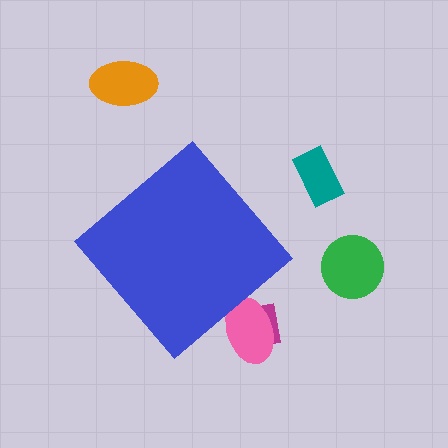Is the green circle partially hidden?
No, the green circle is fully visible.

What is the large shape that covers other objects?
A blue diamond.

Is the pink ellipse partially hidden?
Yes, the pink ellipse is partially hidden behind the blue diamond.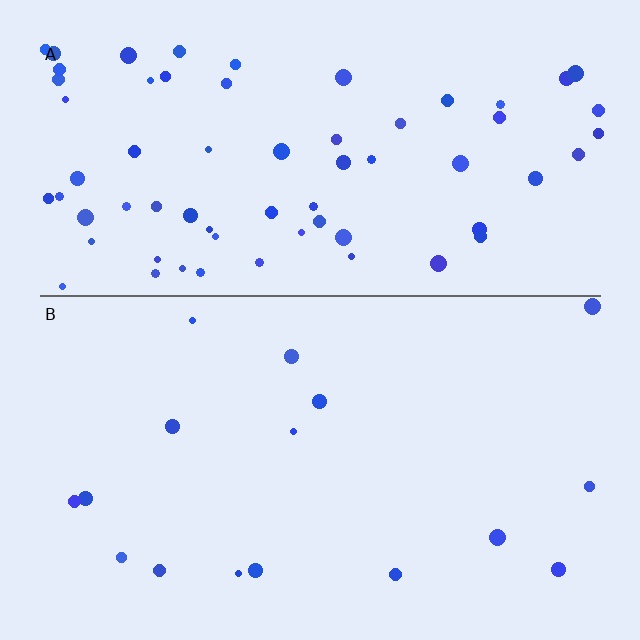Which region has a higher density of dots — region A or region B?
A (the top).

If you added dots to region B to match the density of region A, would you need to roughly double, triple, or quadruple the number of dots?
Approximately quadruple.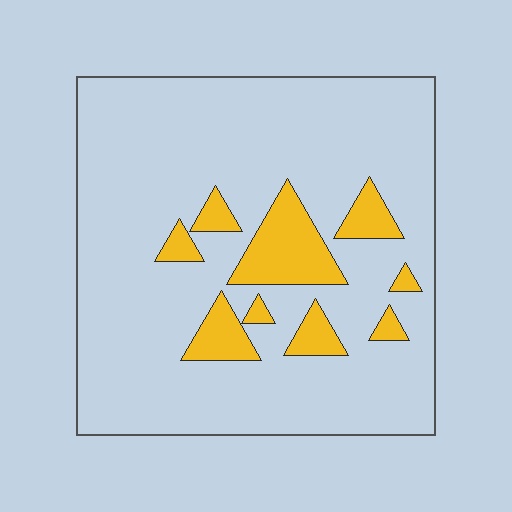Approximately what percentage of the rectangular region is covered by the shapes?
Approximately 15%.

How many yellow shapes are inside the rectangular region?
9.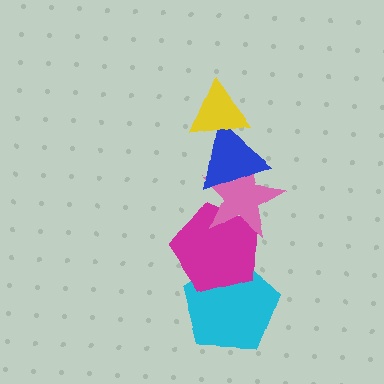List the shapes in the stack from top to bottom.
From top to bottom: the yellow triangle, the blue triangle, the pink star, the magenta pentagon, the cyan pentagon.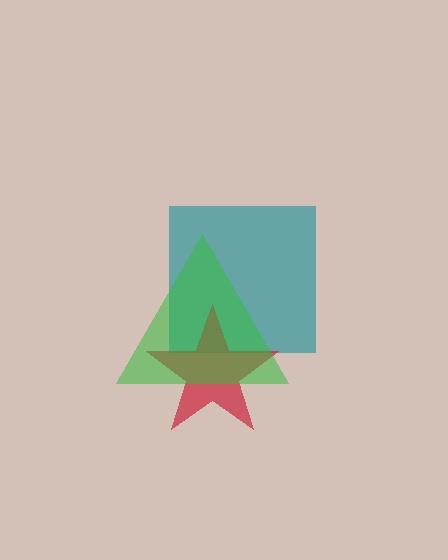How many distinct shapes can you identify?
There are 3 distinct shapes: a teal square, a red star, a green triangle.